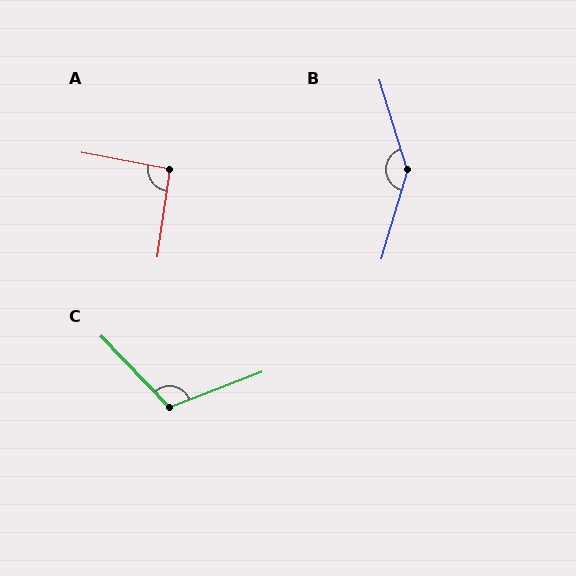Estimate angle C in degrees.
Approximately 113 degrees.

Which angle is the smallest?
A, at approximately 92 degrees.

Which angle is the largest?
B, at approximately 146 degrees.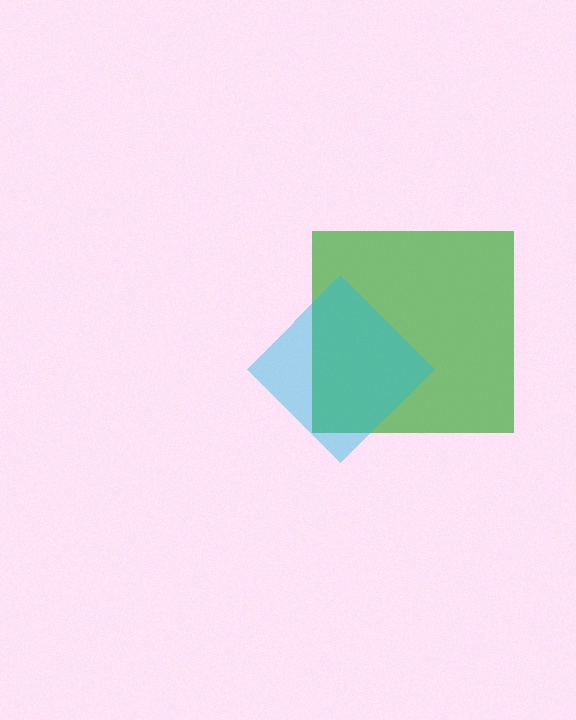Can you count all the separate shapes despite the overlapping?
Yes, there are 2 separate shapes.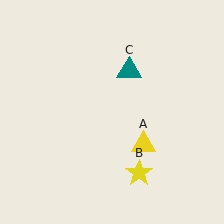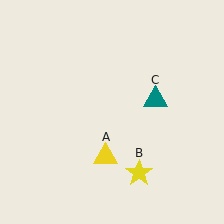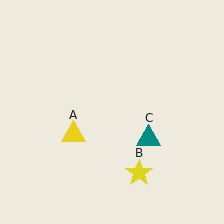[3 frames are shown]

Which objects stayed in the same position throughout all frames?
Yellow star (object B) remained stationary.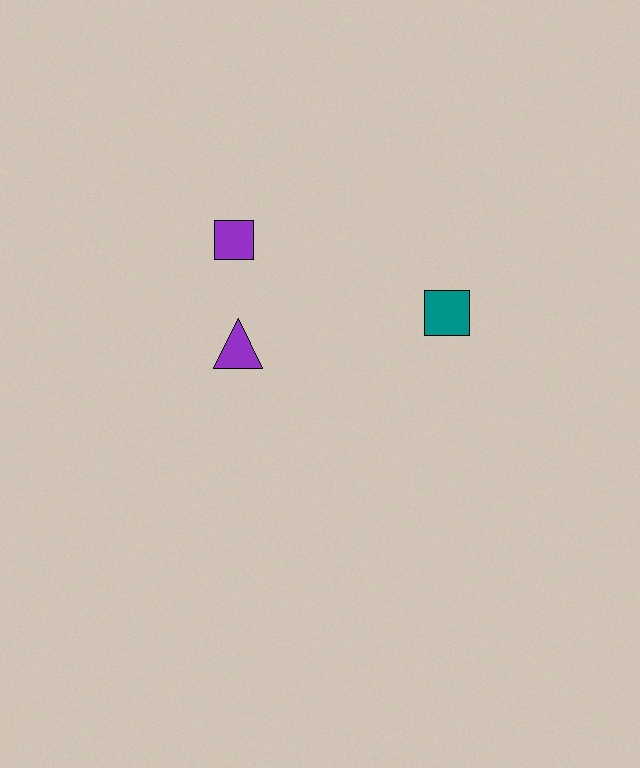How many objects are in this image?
There are 3 objects.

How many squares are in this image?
There are 2 squares.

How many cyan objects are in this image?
There are no cyan objects.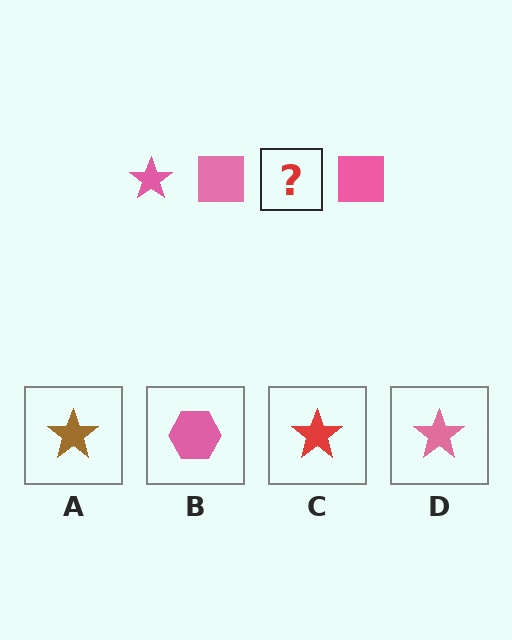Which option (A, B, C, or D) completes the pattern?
D.